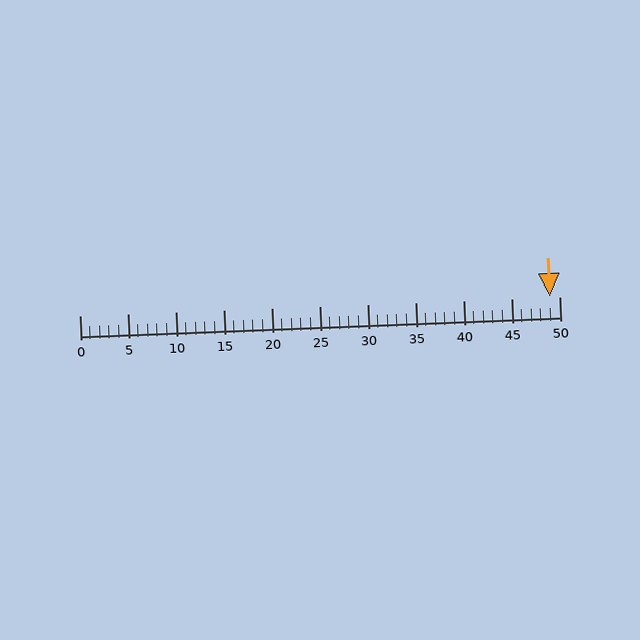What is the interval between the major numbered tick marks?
The major tick marks are spaced 5 units apart.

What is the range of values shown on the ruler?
The ruler shows values from 0 to 50.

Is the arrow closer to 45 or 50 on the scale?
The arrow is closer to 50.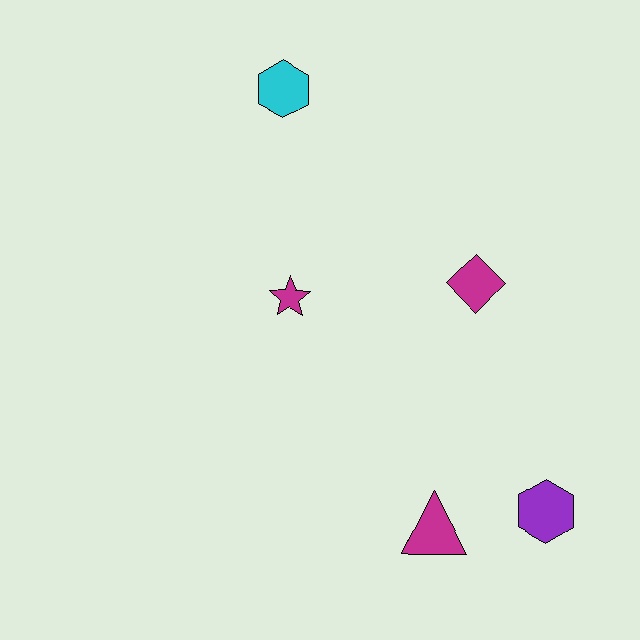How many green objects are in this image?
There are no green objects.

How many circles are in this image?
There are no circles.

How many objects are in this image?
There are 5 objects.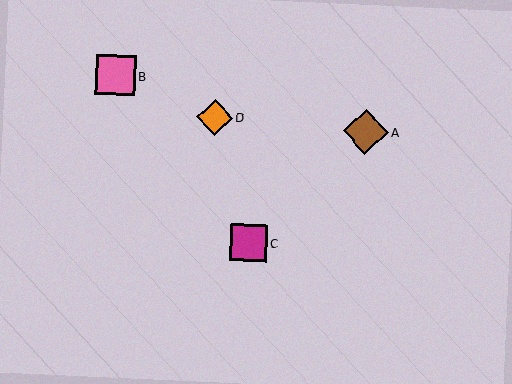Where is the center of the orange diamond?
The center of the orange diamond is at (215, 117).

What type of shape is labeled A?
Shape A is a brown diamond.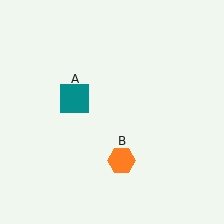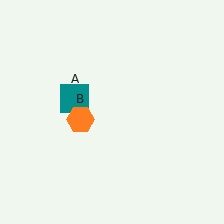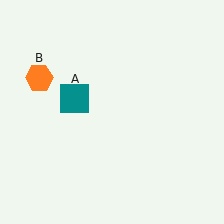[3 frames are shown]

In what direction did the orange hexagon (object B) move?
The orange hexagon (object B) moved up and to the left.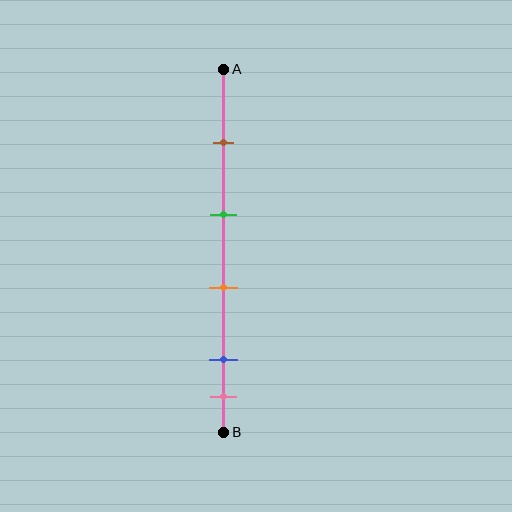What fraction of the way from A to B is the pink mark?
The pink mark is approximately 90% (0.9) of the way from A to B.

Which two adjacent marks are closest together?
The blue and pink marks are the closest adjacent pair.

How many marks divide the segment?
There are 5 marks dividing the segment.